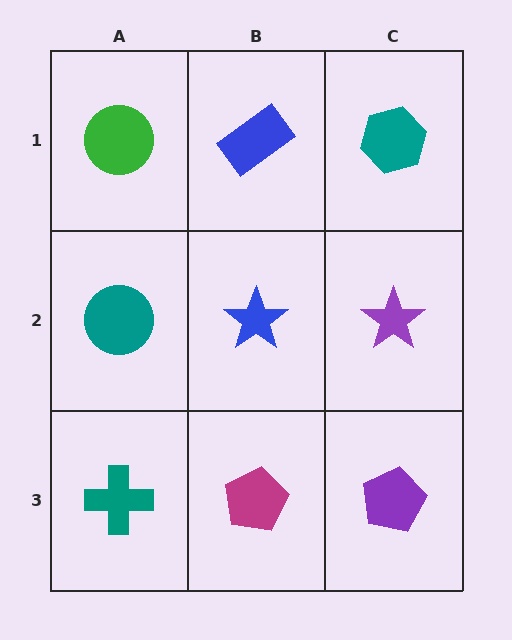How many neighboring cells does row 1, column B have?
3.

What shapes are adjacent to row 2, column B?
A blue rectangle (row 1, column B), a magenta pentagon (row 3, column B), a teal circle (row 2, column A), a purple star (row 2, column C).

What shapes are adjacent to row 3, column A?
A teal circle (row 2, column A), a magenta pentagon (row 3, column B).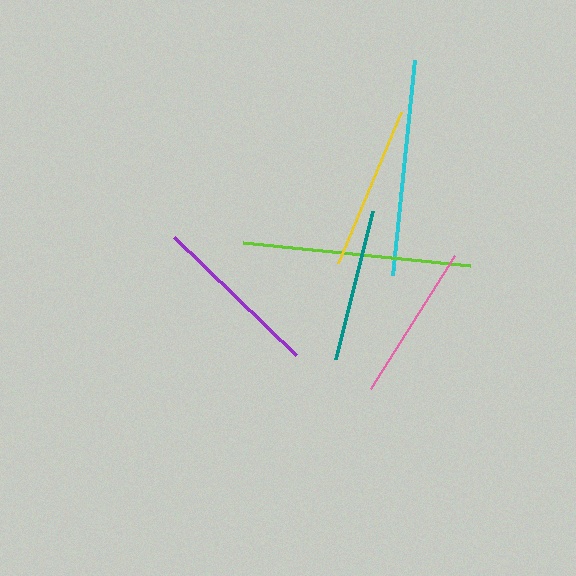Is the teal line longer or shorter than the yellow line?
The yellow line is longer than the teal line.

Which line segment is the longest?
The lime line is the longest at approximately 228 pixels.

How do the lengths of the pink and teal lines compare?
The pink and teal lines are approximately the same length.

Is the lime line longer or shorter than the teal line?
The lime line is longer than the teal line.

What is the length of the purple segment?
The purple segment is approximately 170 pixels long.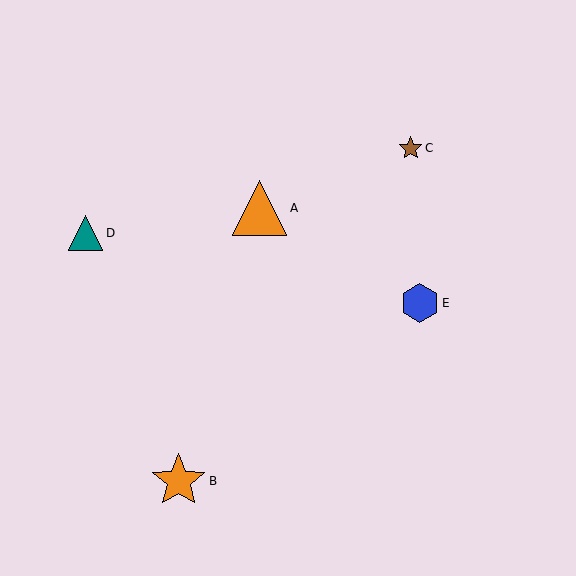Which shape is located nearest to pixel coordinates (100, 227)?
The teal triangle (labeled D) at (86, 233) is nearest to that location.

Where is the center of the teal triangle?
The center of the teal triangle is at (86, 233).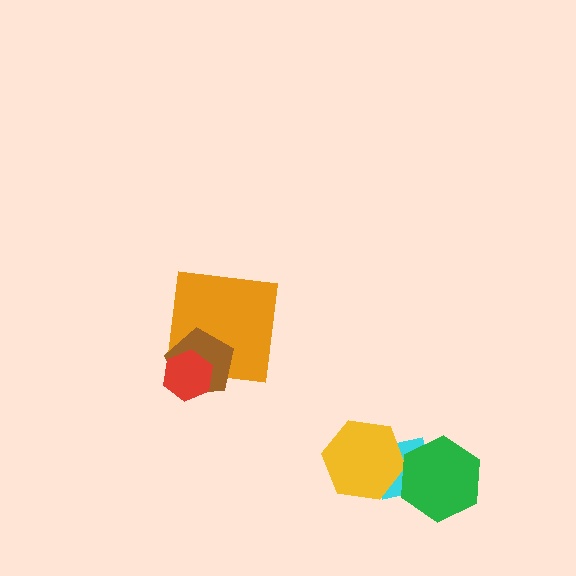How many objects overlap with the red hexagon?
2 objects overlap with the red hexagon.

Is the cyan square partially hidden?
Yes, it is partially covered by another shape.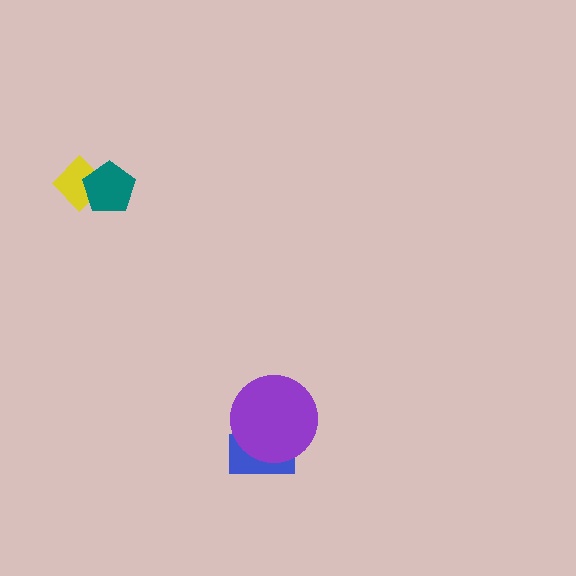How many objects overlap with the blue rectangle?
1 object overlaps with the blue rectangle.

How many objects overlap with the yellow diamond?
1 object overlaps with the yellow diamond.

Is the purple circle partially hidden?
No, no other shape covers it.